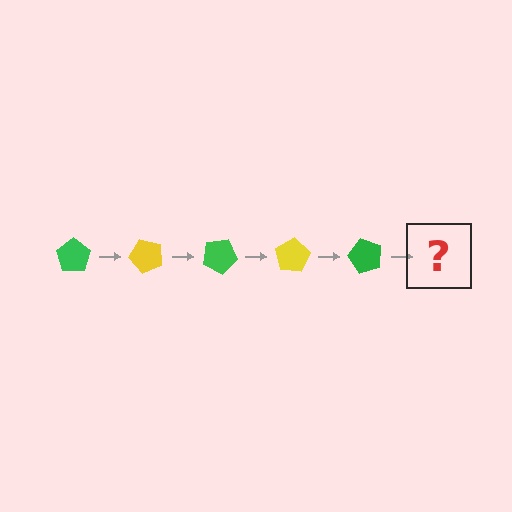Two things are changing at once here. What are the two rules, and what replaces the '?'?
The two rules are that it rotates 50 degrees each step and the color cycles through green and yellow. The '?' should be a yellow pentagon, rotated 250 degrees from the start.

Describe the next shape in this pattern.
It should be a yellow pentagon, rotated 250 degrees from the start.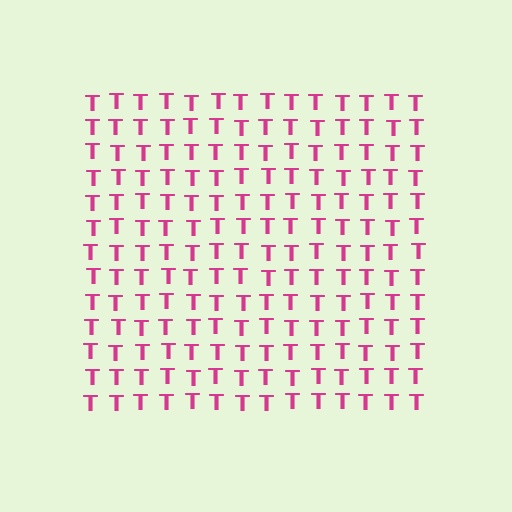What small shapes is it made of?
It is made of small letter T's.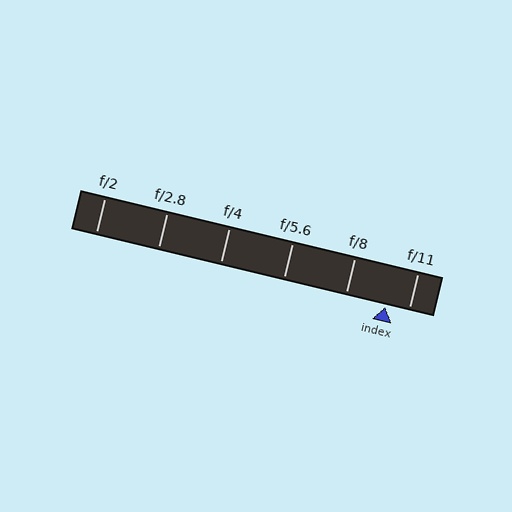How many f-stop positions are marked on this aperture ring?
There are 6 f-stop positions marked.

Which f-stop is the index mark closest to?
The index mark is closest to f/11.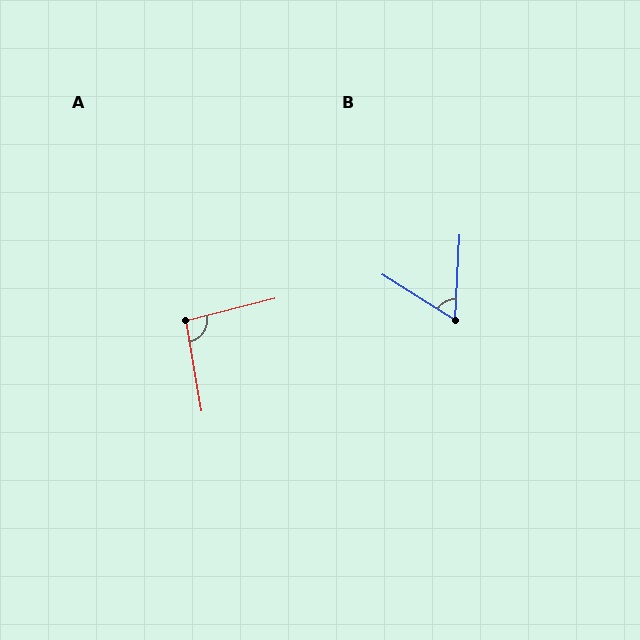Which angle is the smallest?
B, at approximately 61 degrees.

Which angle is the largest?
A, at approximately 94 degrees.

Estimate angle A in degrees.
Approximately 94 degrees.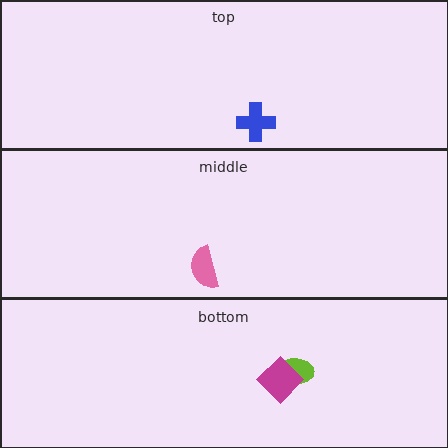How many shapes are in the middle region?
1.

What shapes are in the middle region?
The pink semicircle.